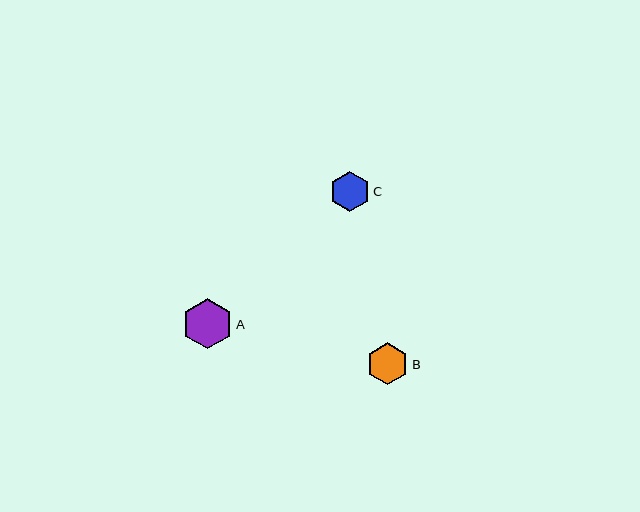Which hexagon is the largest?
Hexagon A is the largest with a size of approximately 50 pixels.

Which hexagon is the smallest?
Hexagon C is the smallest with a size of approximately 41 pixels.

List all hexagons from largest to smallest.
From largest to smallest: A, B, C.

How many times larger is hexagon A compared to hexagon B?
Hexagon A is approximately 1.2 times the size of hexagon B.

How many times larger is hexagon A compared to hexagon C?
Hexagon A is approximately 1.2 times the size of hexagon C.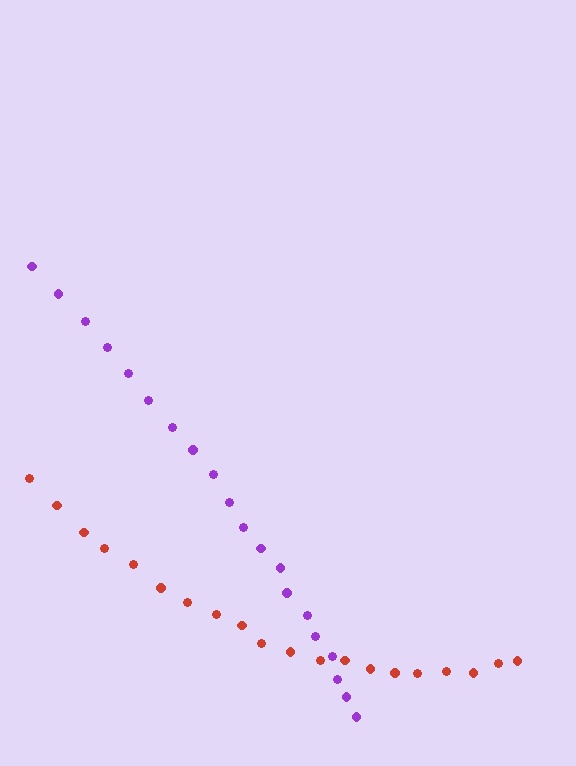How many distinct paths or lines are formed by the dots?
There are 2 distinct paths.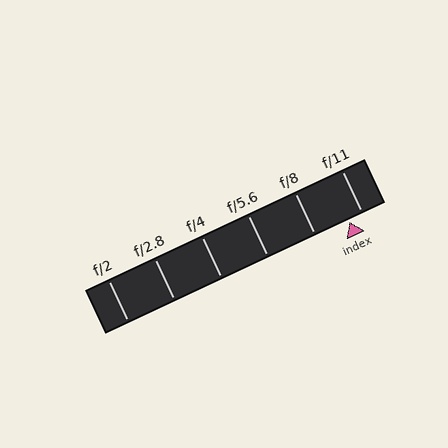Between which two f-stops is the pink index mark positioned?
The index mark is between f/8 and f/11.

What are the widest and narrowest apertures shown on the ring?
The widest aperture shown is f/2 and the narrowest is f/11.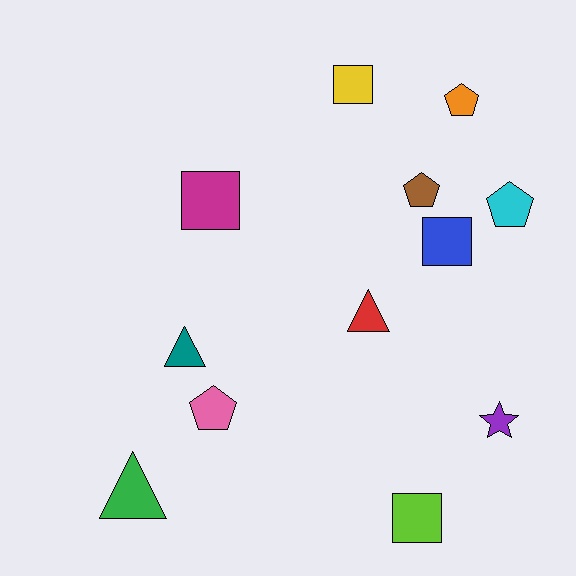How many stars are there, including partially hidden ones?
There is 1 star.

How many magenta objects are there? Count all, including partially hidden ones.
There is 1 magenta object.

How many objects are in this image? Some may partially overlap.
There are 12 objects.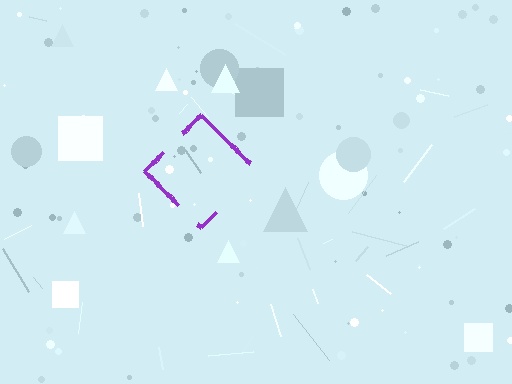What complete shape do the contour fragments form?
The contour fragments form a diamond.